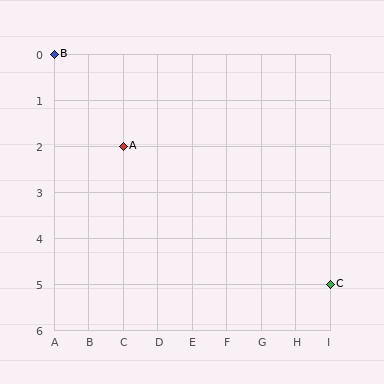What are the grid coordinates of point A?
Point A is at grid coordinates (C, 2).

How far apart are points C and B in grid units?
Points C and B are 8 columns and 5 rows apart (about 9.4 grid units diagonally).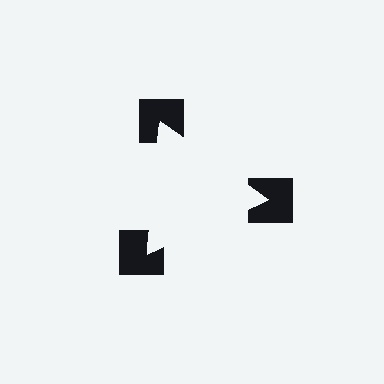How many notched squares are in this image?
There are 3 — one at each vertex of the illusory triangle.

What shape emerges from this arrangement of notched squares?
An illusory triangle — its edges are inferred from the aligned wedge cuts in the notched squares, not physically drawn.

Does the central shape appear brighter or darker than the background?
It typically appears slightly brighter than the background, even though no actual brightness change is drawn.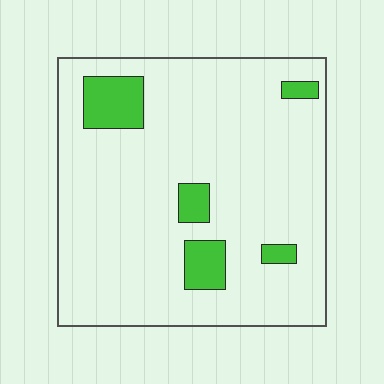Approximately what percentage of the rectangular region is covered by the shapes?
Approximately 10%.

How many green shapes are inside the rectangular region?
5.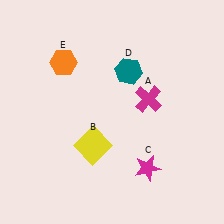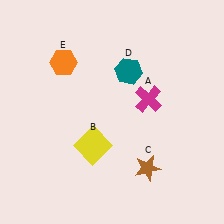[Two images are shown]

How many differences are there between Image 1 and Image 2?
There is 1 difference between the two images.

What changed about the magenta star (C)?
In Image 1, C is magenta. In Image 2, it changed to brown.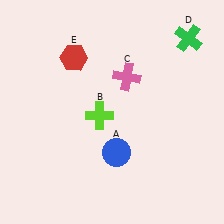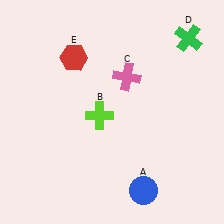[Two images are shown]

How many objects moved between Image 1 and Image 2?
1 object moved between the two images.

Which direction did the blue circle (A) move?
The blue circle (A) moved down.